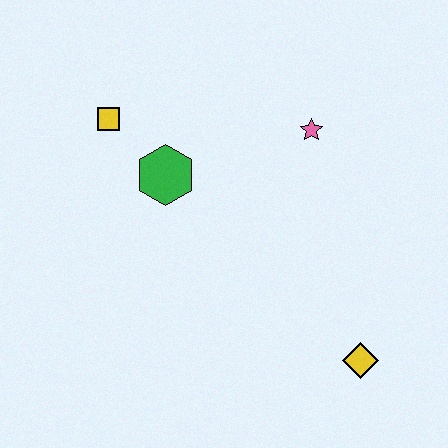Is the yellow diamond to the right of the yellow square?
Yes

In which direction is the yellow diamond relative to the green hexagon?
The yellow diamond is to the right of the green hexagon.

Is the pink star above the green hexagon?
Yes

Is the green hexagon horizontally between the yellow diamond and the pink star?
No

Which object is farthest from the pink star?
The yellow diamond is farthest from the pink star.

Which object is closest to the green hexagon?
The yellow square is closest to the green hexagon.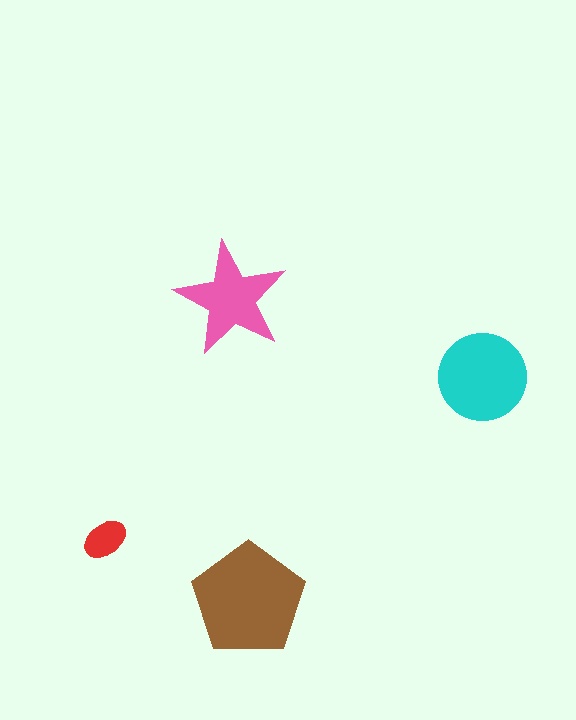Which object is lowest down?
The brown pentagon is bottommost.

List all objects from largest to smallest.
The brown pentagon, the cyan circle, the pink star, the red ellipse.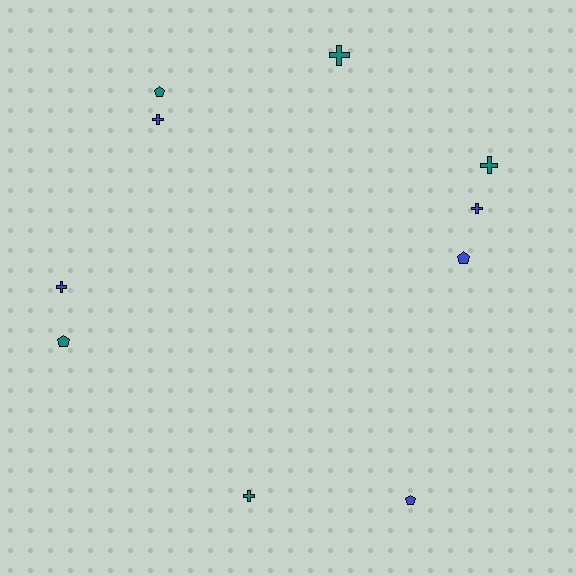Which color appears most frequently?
Blue, with 5 objects.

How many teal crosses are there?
There are 3 teal crosses.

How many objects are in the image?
There are 10 objects.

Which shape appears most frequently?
Cross, with 6 objects.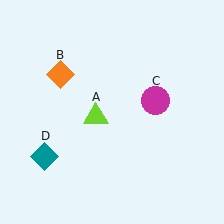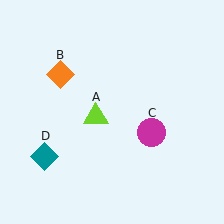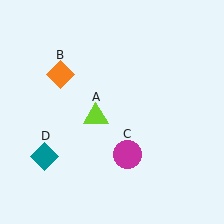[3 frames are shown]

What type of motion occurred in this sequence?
The magenta circle (object C) rotated clockwise around the center of the scene.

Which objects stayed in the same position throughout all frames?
Lime triangle (object A) and orange diamond (object B) and teal diamond (object D) remained stationary.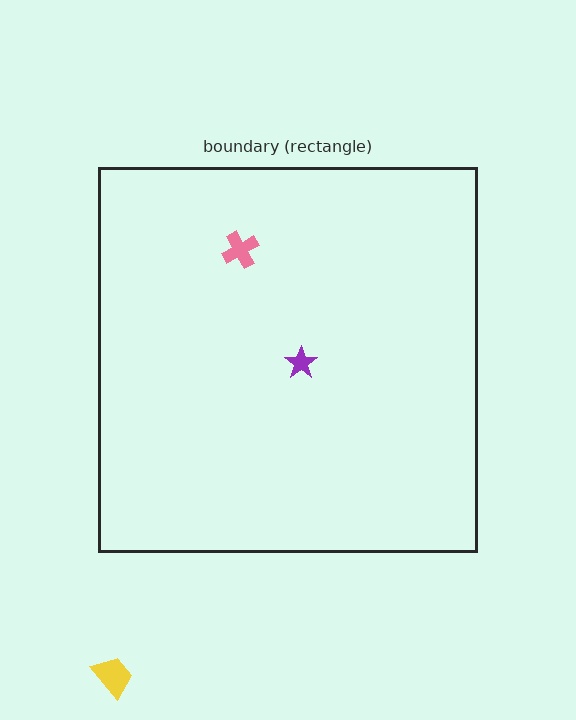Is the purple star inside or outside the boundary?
Inside.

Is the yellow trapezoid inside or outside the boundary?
Outside.